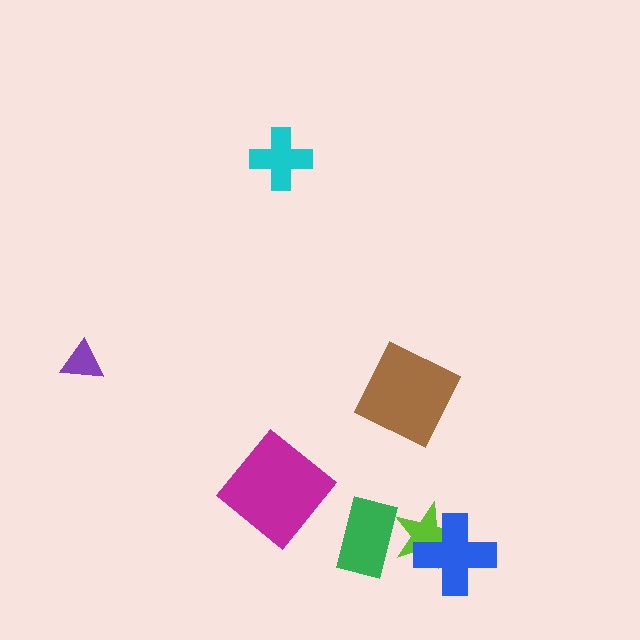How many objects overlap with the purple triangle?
0 objects overlap with the purple triangle.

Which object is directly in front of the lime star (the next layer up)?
The blue cross is directly in front of the lime star.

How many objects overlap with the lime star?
2 objects overlap with the lime star.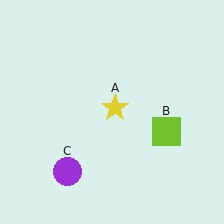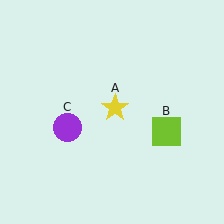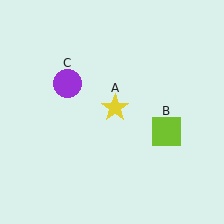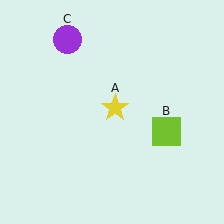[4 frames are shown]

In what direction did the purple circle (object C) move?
The purple circle (object C) moved up.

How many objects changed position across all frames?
1 object changed position: purple circle (object C).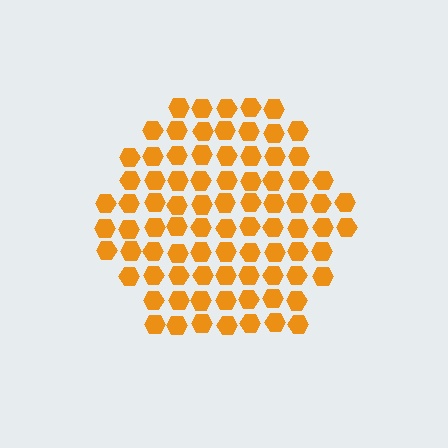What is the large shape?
The large shape is a hexagon.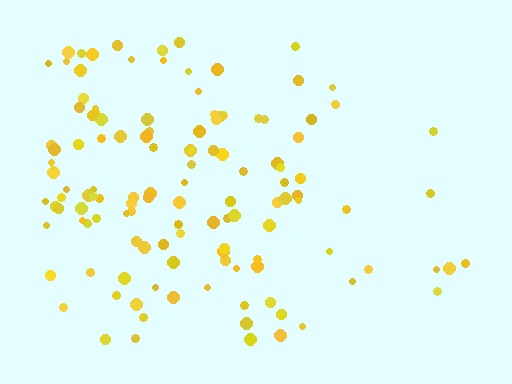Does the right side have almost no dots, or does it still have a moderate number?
Still a moderate number, just noticeably fewer than the left.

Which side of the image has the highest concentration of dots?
The left.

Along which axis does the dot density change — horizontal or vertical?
Horizontal.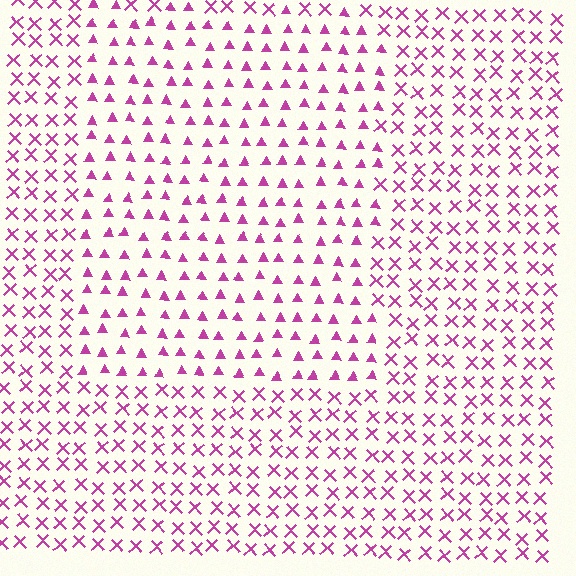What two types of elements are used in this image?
The image uses triangles inside the rectangle region and X marks outside it.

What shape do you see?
I see a rectangle.